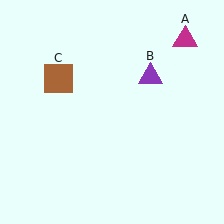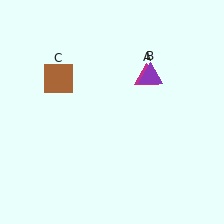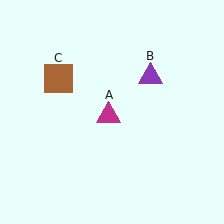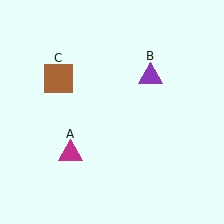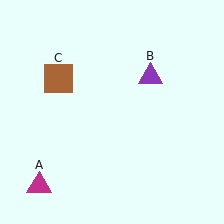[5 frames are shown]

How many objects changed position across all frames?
1 object changed position: magenta triangle (object A).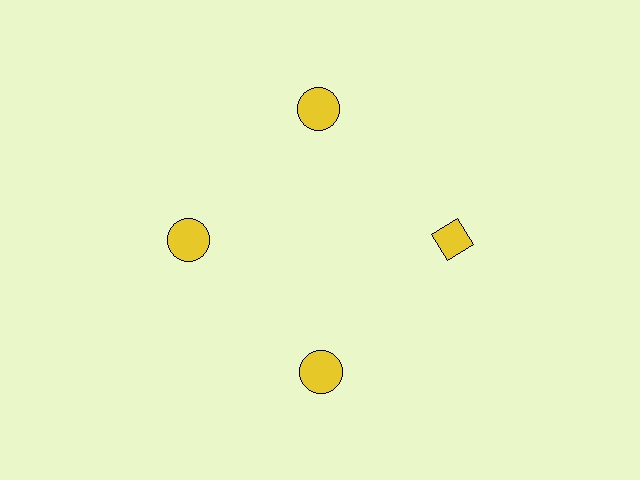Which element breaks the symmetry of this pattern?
The yellow diamond at roughly the 3 o'clock position breaks the symmetry. All other shapes are yellow circles.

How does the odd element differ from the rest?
It has a different shape: diamond instead of circle.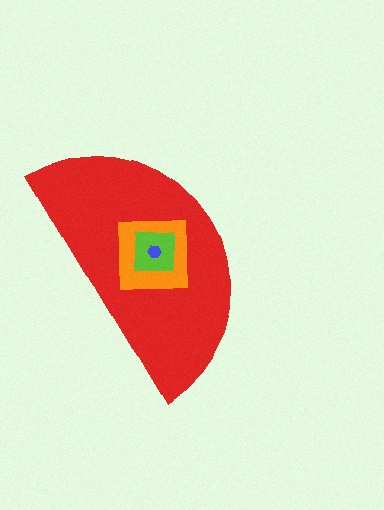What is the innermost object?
The blue hexagon.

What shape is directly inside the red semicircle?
The orange square.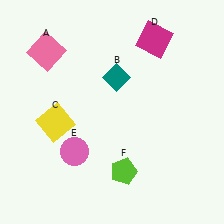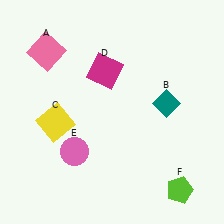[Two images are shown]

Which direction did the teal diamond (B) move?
The teal diamond (B) moved right.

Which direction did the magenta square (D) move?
The magenta square (D) moved left.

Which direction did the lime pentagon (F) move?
The lime pentagon (F) moved right.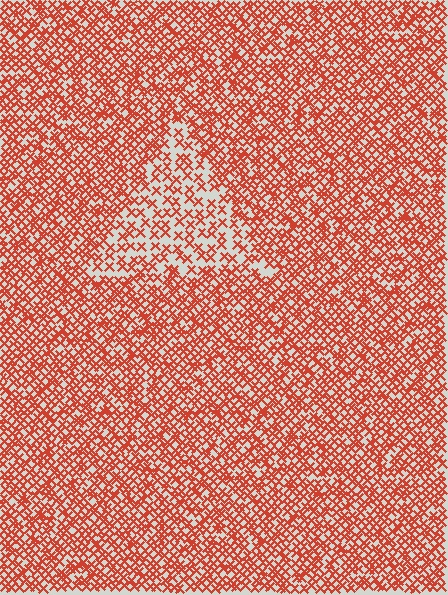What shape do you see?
I see a triangle.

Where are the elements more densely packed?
The elements are more densely packed outside the triangle boundary.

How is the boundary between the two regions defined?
The boundary is defined by a change in element density (approximately 2.0x ratio). All elements are the same color, size, and shape.